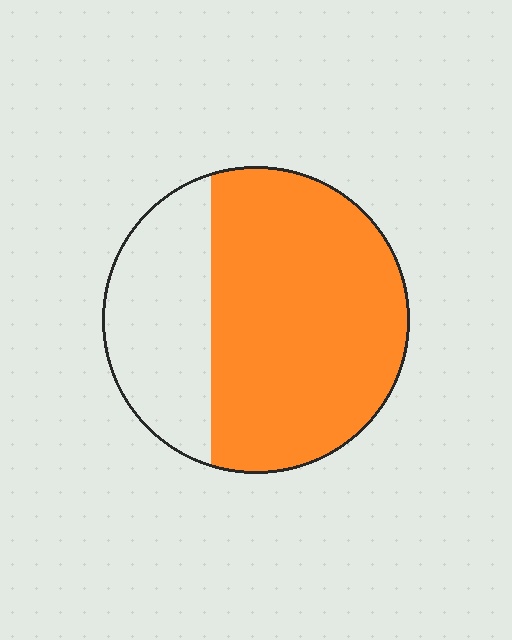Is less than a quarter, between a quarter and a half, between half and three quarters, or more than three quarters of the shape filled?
Between half and three quarters.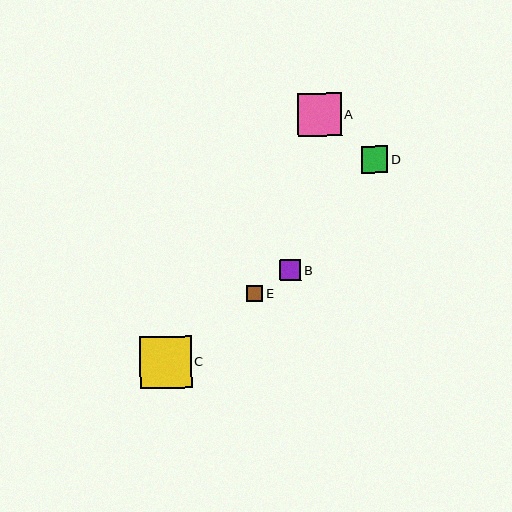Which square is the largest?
Square C is the largest with a size of approximately 52 pixels.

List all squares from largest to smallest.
From largest to smallest: C, A, D, B, E.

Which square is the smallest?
Square E is the smallest with a size of approximately 17 pixels.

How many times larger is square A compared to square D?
Square A is approximately 1.6 times the size of square D.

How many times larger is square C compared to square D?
Square C is approximately 1.9 times the size of square D.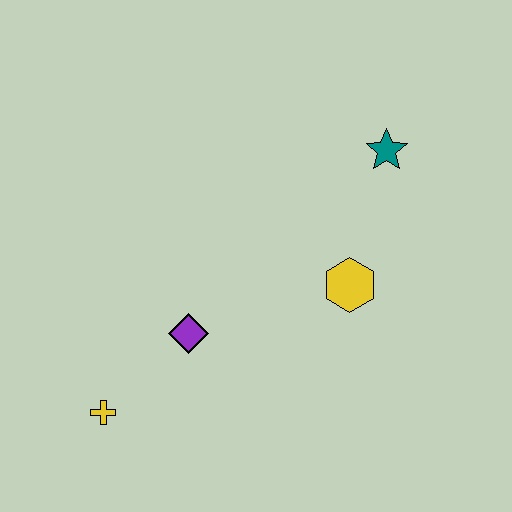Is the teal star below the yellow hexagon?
No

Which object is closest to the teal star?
The yellow hexagon is closest to the teal star.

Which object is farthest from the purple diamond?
The teal star is farthest from the purple diamond.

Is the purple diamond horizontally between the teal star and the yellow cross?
Yes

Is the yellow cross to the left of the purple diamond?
Yes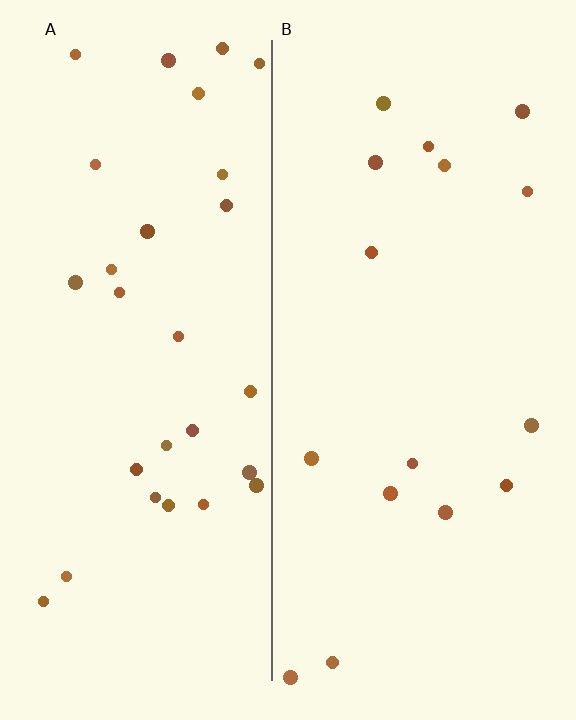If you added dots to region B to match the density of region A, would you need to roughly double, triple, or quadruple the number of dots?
Approximately double.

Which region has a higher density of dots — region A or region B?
A (the left).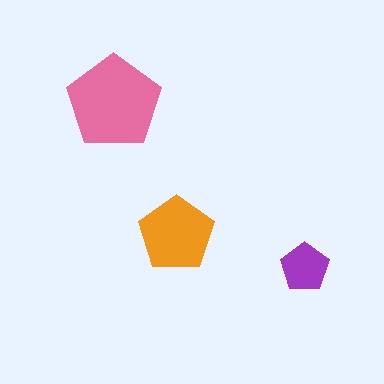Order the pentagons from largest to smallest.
the pink one, the orange one, the purple one.